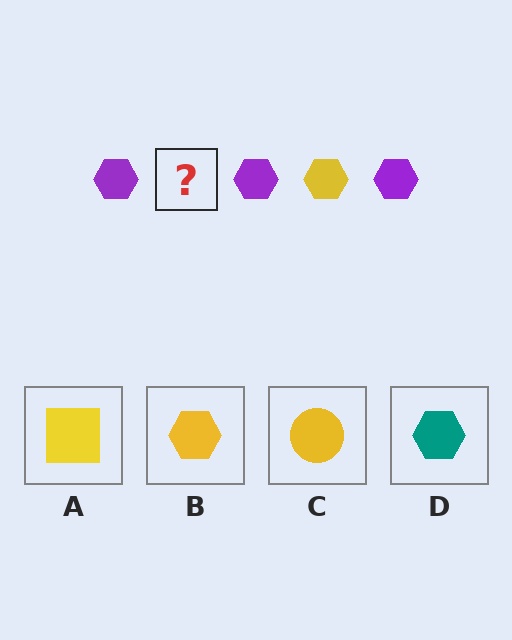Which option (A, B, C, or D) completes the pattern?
B.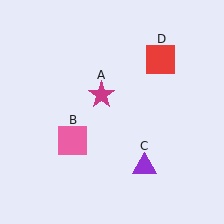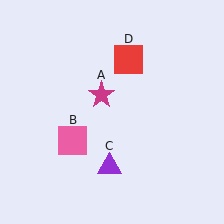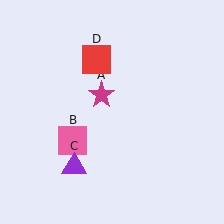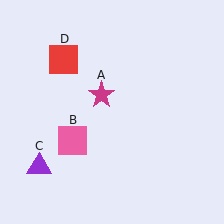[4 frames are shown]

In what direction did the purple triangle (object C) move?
The purple triangle (object C) moved left.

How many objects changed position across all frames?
2 objects changed position: purple triangle (object C), red square (object D).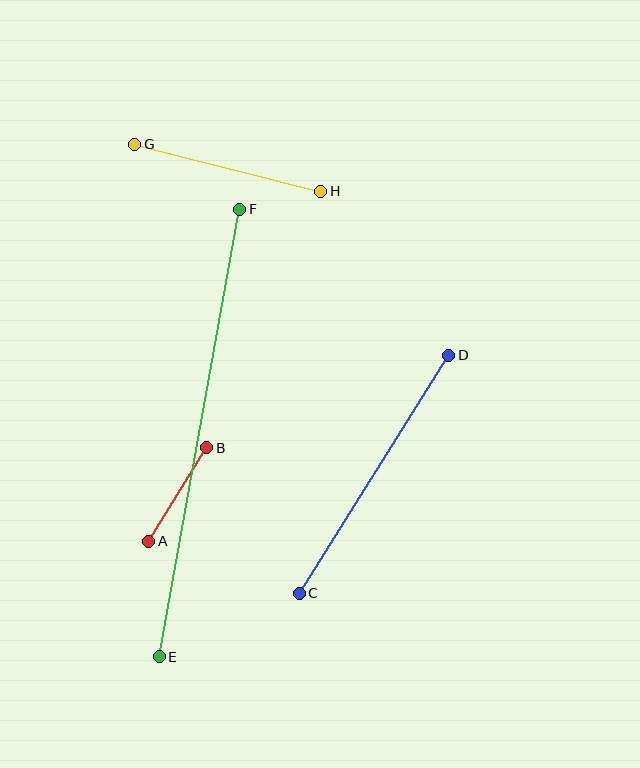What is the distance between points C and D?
The distance is approximately 281 pixels.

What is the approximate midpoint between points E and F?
The midpoint is at approximately (200, 433) pixels.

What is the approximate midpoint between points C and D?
The midpoint is at approximately (374, 474) pixels.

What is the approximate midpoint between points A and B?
The midpoint is at approximately (178, 495) pixels.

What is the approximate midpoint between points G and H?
The midpoint is at approximately (228, 168) pixels.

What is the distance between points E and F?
The distance is approximately 455 pixels.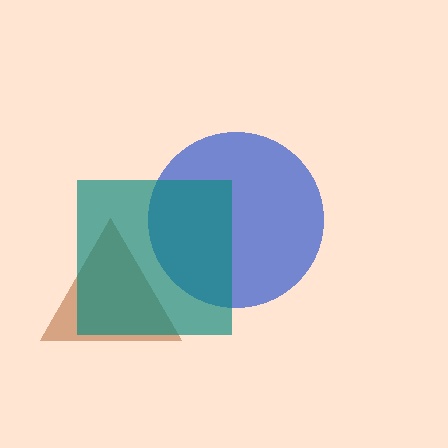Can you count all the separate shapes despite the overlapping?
Yes, there are 3 separate shapes.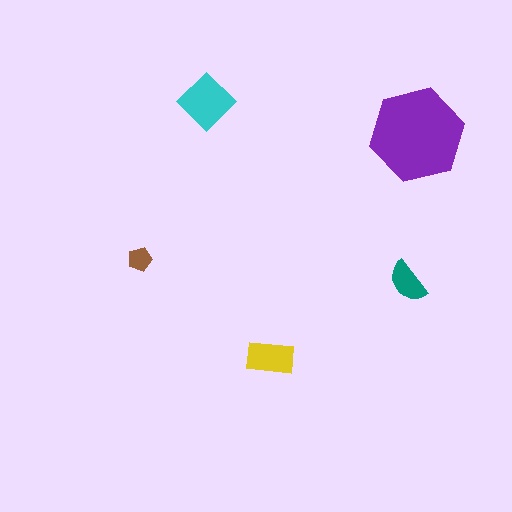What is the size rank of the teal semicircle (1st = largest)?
4th.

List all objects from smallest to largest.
The brown pentagon, the teal semicircle, the yellow rectangle, the cyan diamond, the purple hexagon.